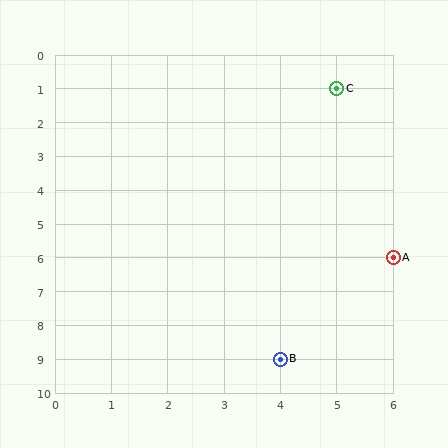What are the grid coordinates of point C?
Point C is at grid coordinates (5, 1).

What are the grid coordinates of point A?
Point A is at grid coordinates (6, 6).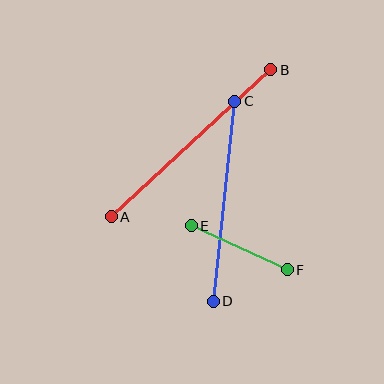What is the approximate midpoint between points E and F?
The midpoint is at approximately (239, 248) pixels.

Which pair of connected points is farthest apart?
Points A and B are farthest apart.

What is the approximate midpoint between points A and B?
The midpoint is at approximately (191, 143) pixels.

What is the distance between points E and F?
The distance is approximately 106 pixels.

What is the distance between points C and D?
The distance is approximately 201 pixels.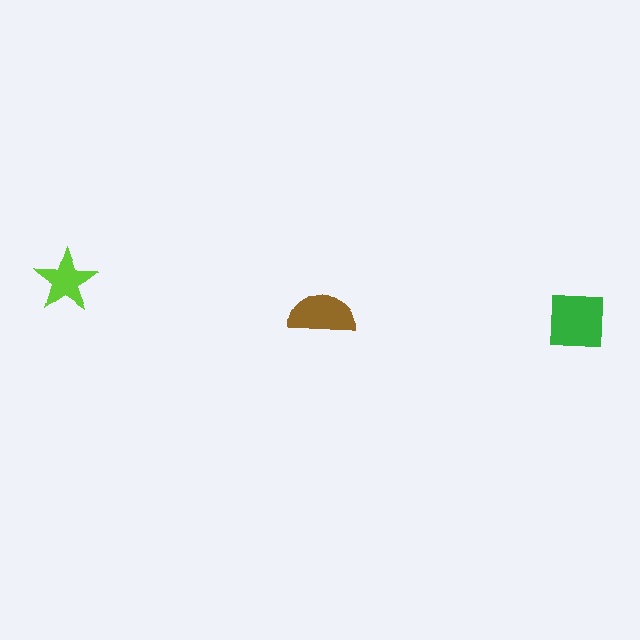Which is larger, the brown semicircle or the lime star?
The brown semicircle.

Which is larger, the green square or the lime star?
The green square.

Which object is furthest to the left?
The lime star is leftmost.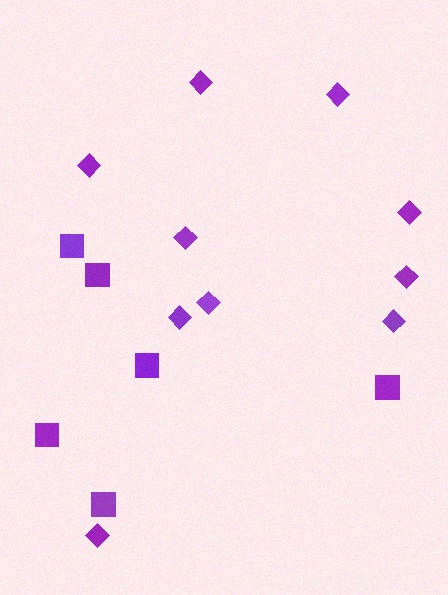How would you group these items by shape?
There are 2 groups: one group of squares (6) and one group of diamonds (10).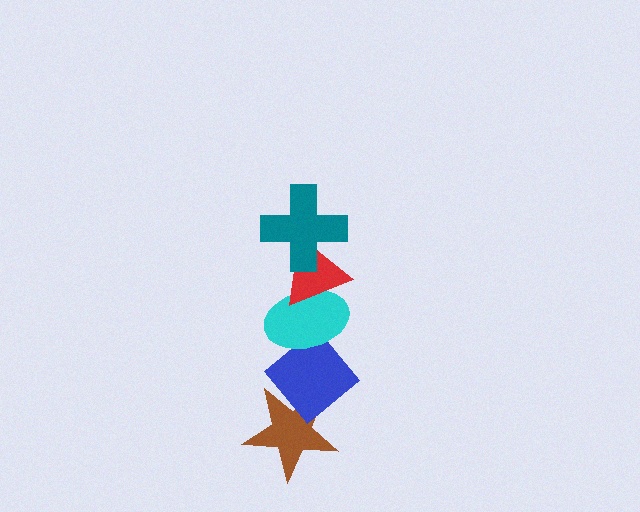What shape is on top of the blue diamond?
The cyan ellipse is on top of the blue diamond.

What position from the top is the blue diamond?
The blue diamond is 4th from the top.